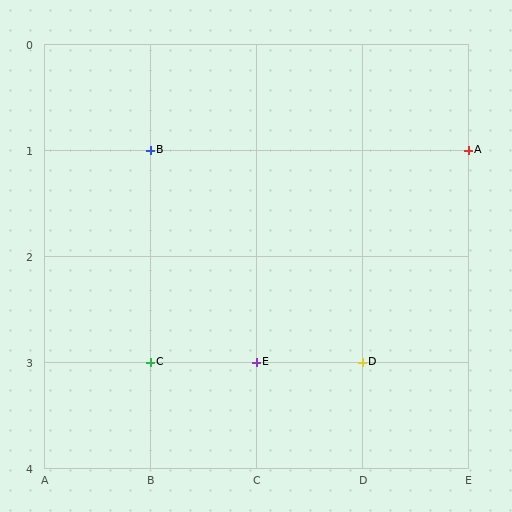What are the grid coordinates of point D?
Point D is at grid coordinates (D, 3).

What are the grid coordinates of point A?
Point A is at grid coordinates (E, 1).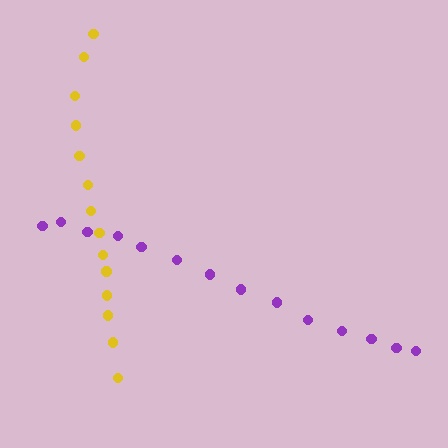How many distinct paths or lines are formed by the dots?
There are 2 distinct paths.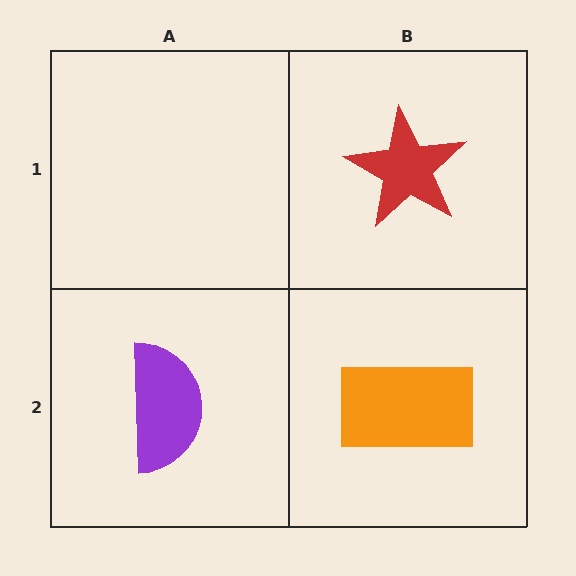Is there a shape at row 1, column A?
No, that cell is empty.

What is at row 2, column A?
A purple semicircle.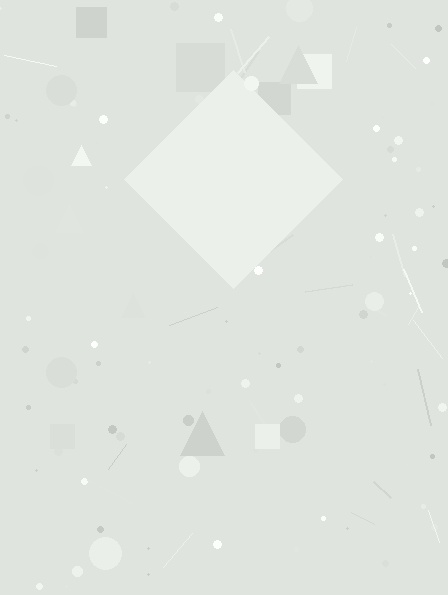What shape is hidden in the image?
A diamond is hidden in the image.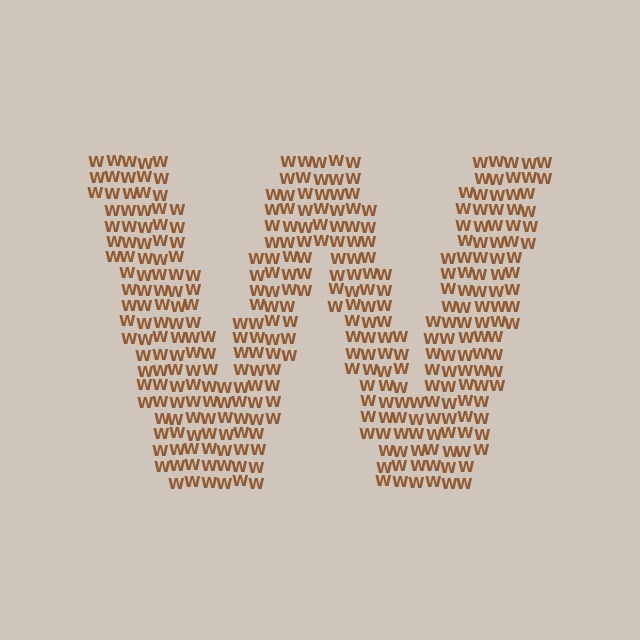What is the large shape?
The large shape is the letter W.